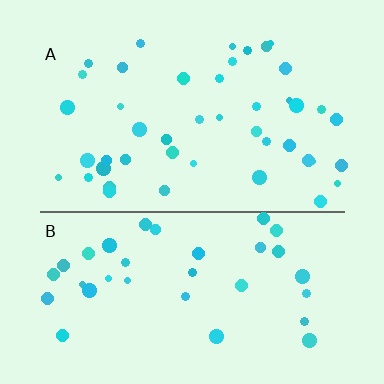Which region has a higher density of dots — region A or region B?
A (the top).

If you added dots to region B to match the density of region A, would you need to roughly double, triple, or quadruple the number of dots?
Approximately double.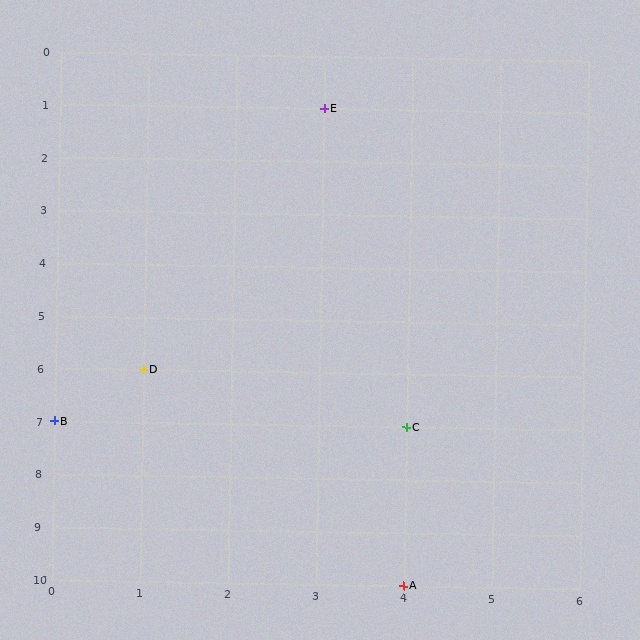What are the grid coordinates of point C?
Point C is at grid coordinates (4, 7).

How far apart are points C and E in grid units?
Points C and E are 1 column and 6 rows apart (about 6.1 grid units diagonally).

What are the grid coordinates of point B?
Point B is at grid coordinates (0, 7).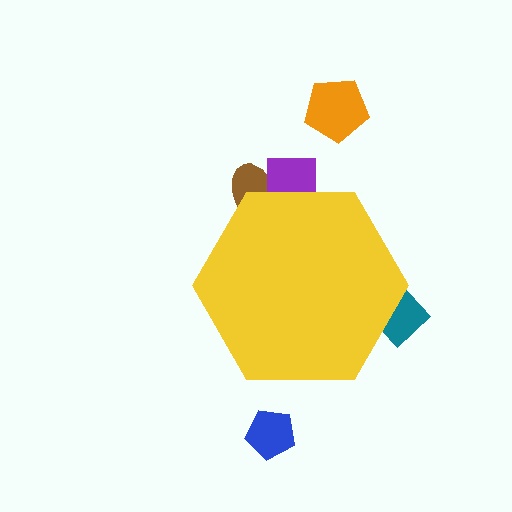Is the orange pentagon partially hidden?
No, the orange pentagon is fully visible.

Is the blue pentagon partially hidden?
No, the blue pentagon is fully visible.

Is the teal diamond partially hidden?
Yes, the teal diamond is partially hidden behind the yellow hexagon.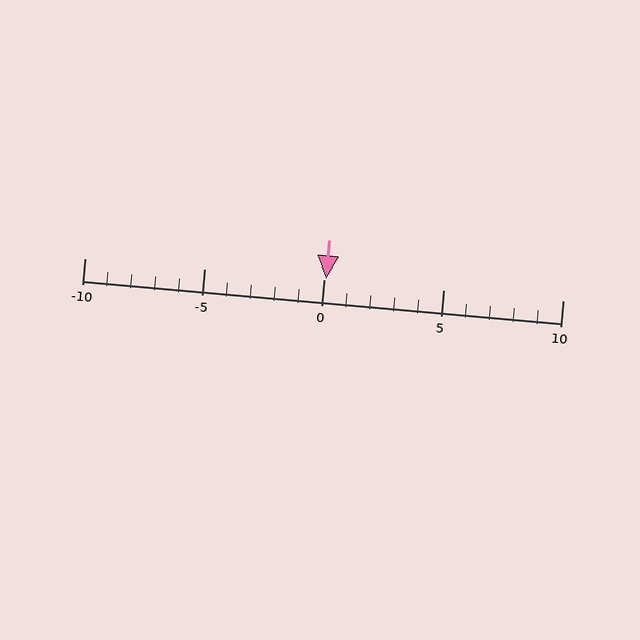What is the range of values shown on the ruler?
The ruler shows values from -10 to 10.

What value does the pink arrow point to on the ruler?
The pink arrow points to approximately 0.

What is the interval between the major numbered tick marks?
The major tick marks are spaced 5 units apart.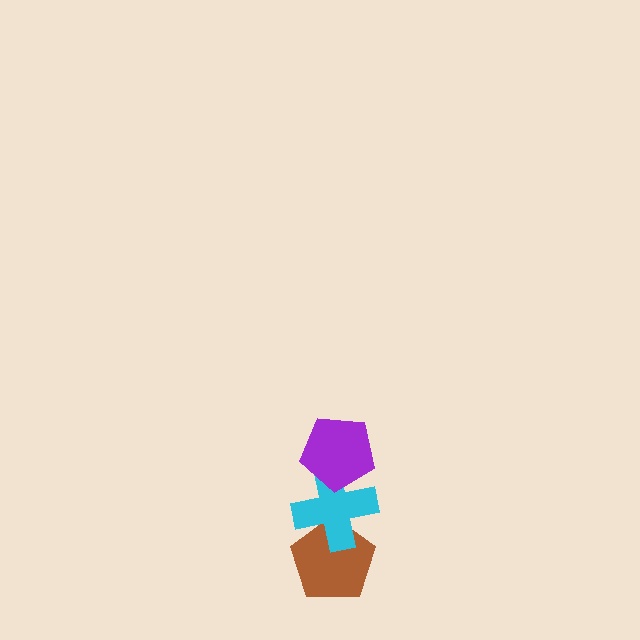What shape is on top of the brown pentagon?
The cyan cross is on top of the brown pentagon.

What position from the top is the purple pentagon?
The purple pentagon is 1st from the top.